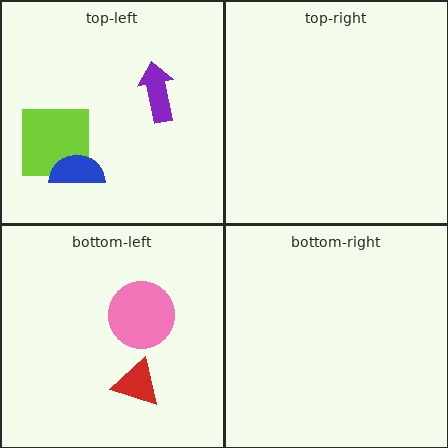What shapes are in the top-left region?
The lime square, the blue semicircle, the purple arrow.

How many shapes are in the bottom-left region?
2.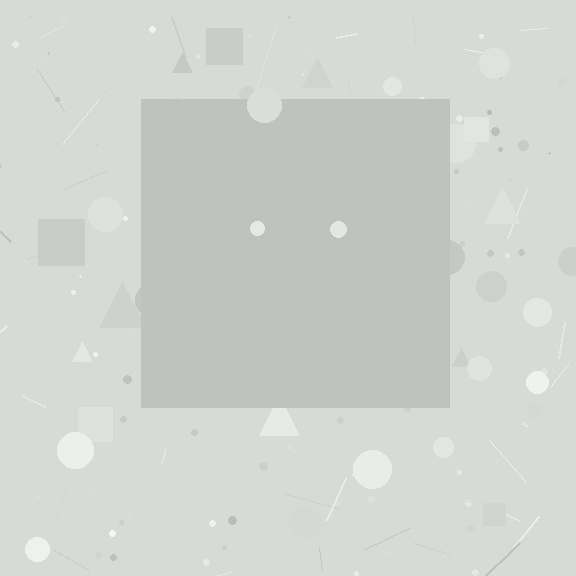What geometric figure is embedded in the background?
A square is embedded in the background.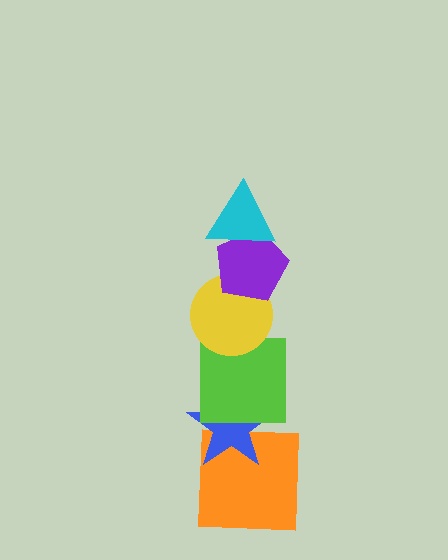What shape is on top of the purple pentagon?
The cyan triangle is on top of the purple pentagon.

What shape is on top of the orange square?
The blue star is on top of the orange square.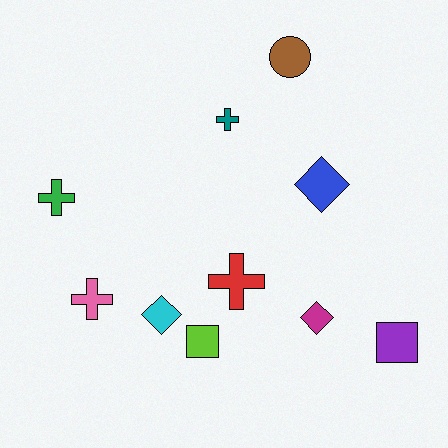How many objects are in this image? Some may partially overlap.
There are 10 objects.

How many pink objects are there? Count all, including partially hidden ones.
There is 1 pink object.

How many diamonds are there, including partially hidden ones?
There are 3 diamonds.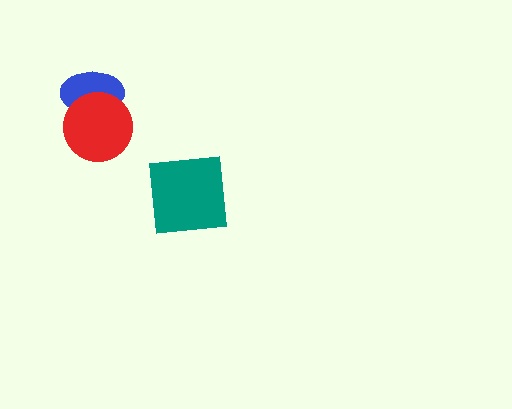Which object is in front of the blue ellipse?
The red circle is in front of the blue ellipse.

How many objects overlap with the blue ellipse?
1 object overlaps with the blue ellipse.